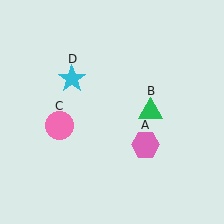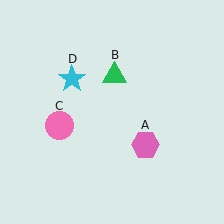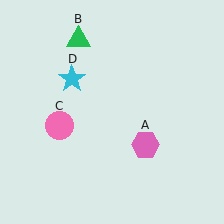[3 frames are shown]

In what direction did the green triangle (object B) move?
The green triangle (object B) moved up and to the left.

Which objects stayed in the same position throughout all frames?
Pink hexagon (object A) and pink circle (object C) and cyan star (object D) remained stationary.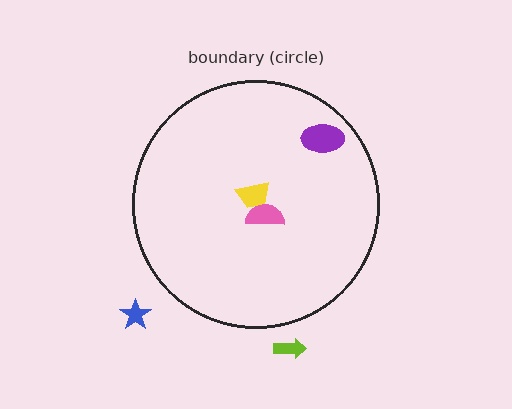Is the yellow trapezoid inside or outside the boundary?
Inside.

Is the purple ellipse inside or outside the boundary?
Inside.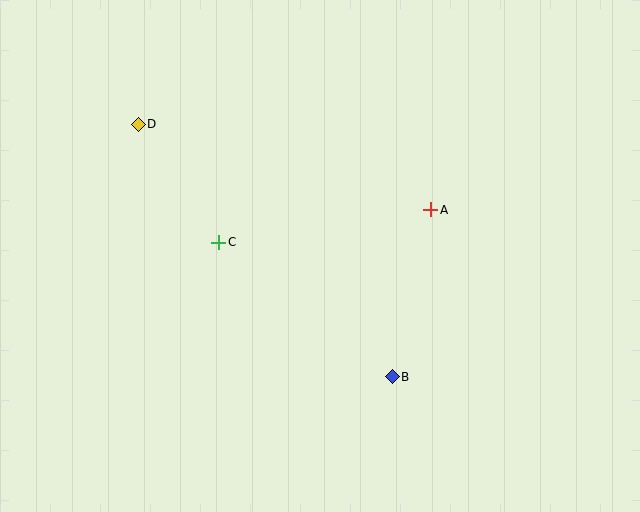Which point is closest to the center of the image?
Point C at (219, 242) is closest to the center.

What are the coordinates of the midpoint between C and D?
The midpoint between C and D is at (179, 183).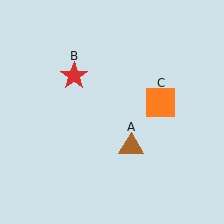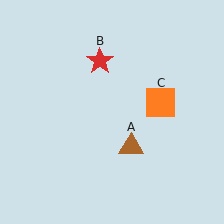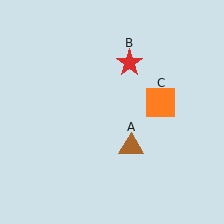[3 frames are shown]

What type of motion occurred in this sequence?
The red star (object B) rotated clockwise around the center of the scene.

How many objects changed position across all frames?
1 object changed position: red star (object B).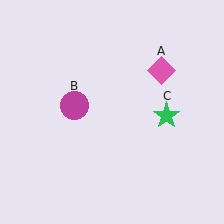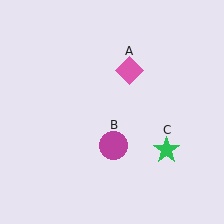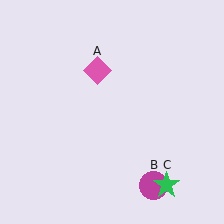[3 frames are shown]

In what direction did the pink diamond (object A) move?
The pink diamond (object A) moved left.